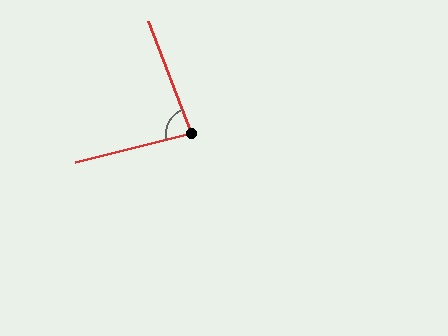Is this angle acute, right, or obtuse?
It is acute.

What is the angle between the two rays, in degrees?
Approximately 83 degrees.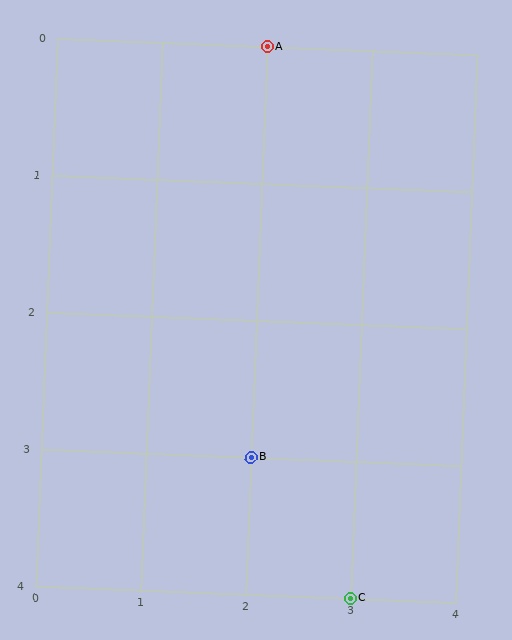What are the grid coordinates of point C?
Point C is at grid coordinates (3, 4).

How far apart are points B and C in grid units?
Points B and C are 1 column and 1 row apart (about 1.4 grid units diagonally).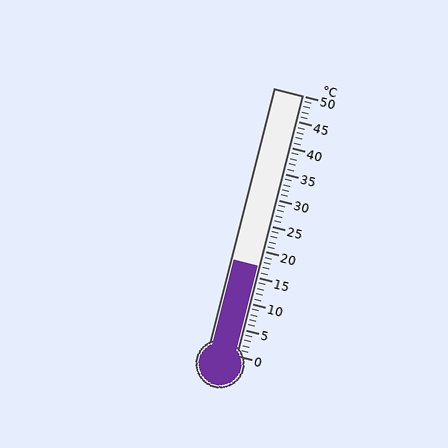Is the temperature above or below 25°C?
The temperature is below 25°C.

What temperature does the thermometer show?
The thermometer shows approximately 17°C.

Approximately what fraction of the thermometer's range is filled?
The thermometer is filled to approximately 35% of its range.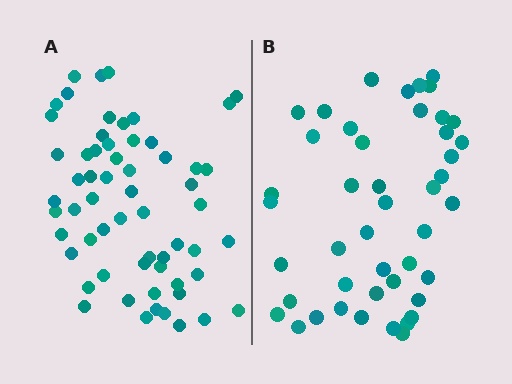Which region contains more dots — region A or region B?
Region A (the left region) has more dots.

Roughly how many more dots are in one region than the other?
Region A has approximately 15 more dots than region B.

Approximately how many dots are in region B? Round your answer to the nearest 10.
About 40 dots. (The exact count is 45, which rounds to 40.)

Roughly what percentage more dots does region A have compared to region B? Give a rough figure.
About 35% more.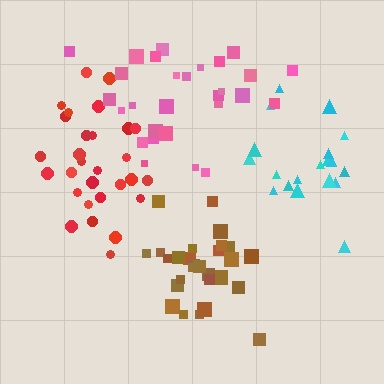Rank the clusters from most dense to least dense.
brown, red, cyan, pink.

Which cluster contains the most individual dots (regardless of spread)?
Red (30).